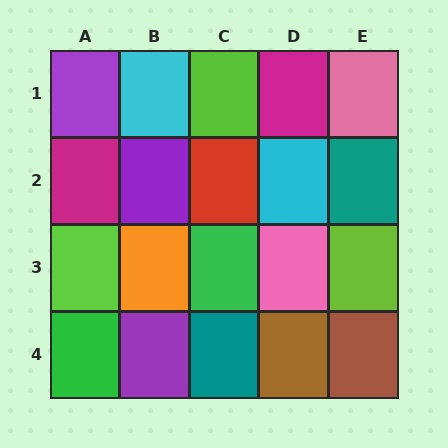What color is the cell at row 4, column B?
Purple.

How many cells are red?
1 cell is red.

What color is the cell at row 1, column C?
Lime.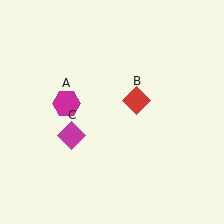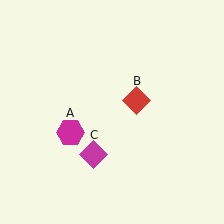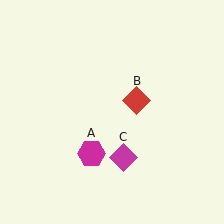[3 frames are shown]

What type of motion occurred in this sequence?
The magenta hexagon (object A), magenta diamond (object C) rotated counterclockwise around the center of the scene.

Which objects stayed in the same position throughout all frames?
Red diamond (object B) remained stationary.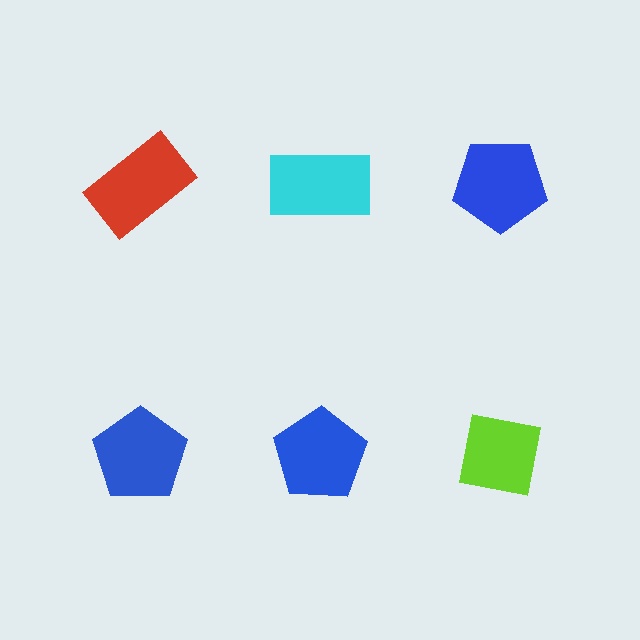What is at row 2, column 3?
A lime square.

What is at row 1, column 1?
A red rectangle.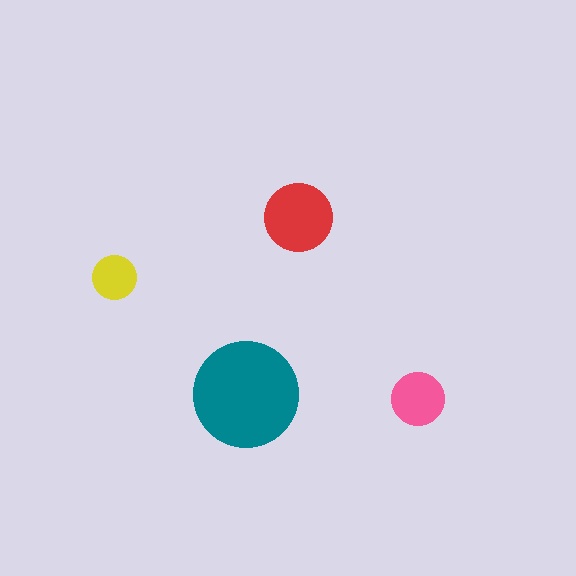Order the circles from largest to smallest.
the teal one, the red one, the pink one, the yellow one.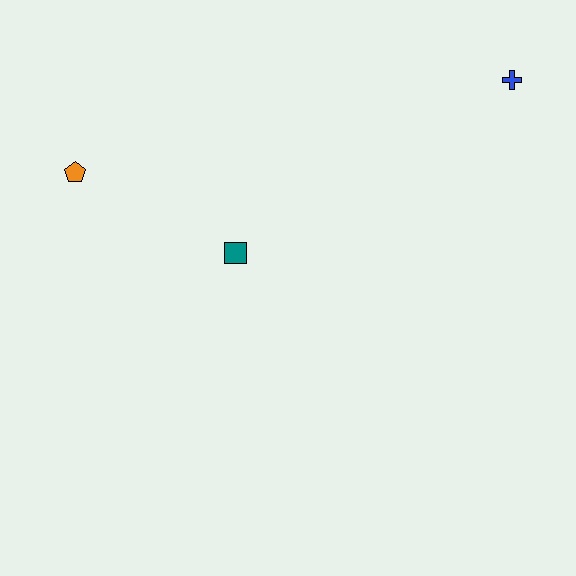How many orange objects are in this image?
There is 1 orange object.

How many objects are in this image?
There are 3 objects.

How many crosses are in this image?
There is 1 cross.